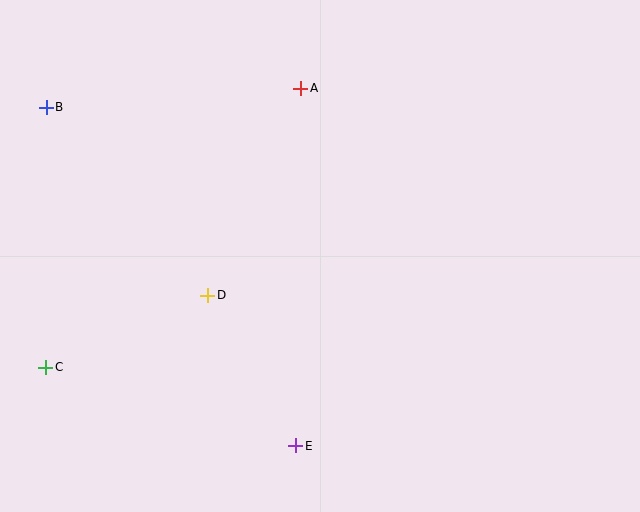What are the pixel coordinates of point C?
Point C is at (46, 367).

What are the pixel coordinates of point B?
Point B is at (46, 107).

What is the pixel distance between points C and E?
The distance between C and E is 262 pixels.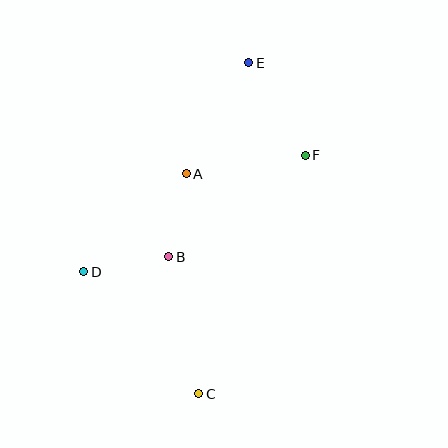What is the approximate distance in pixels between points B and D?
The distance between B and D is approximately 86 pixels.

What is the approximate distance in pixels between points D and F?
The distance between D and F is approximately 250 pixels.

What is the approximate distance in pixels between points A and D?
The distance between A and D is approximately 142 pixels.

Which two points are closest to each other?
Points A and B are closest to each other.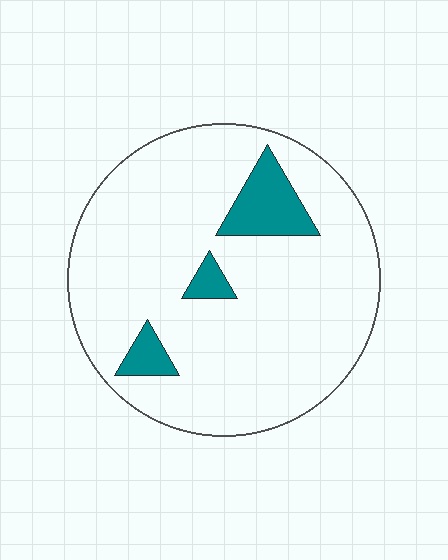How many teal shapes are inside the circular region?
3.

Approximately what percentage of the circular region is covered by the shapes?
Approximately 10%.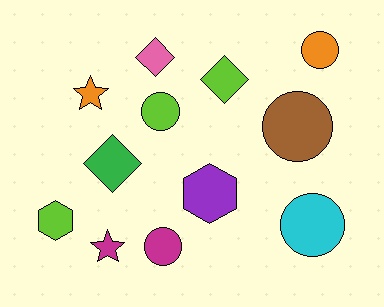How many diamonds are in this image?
There are 3 diamonds.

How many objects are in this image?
There are 12 objects.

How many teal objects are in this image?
There are no teal objects.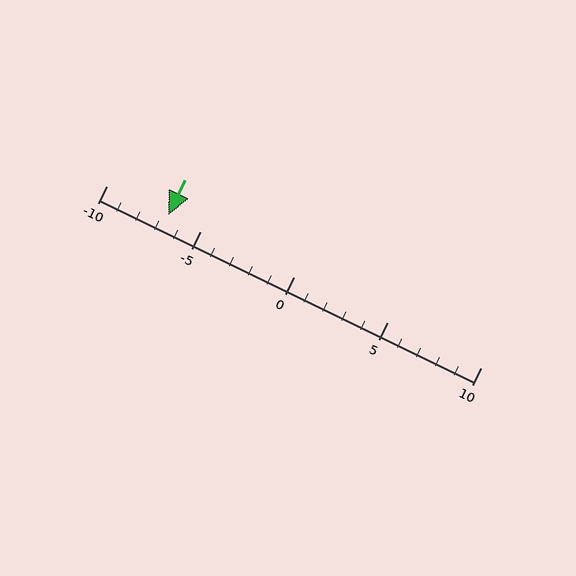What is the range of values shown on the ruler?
The ruler shows values from -10 to 10.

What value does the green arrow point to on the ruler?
The green arrow points to approximately -7.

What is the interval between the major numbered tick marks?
The major tick marks are spaced 5 units apart.